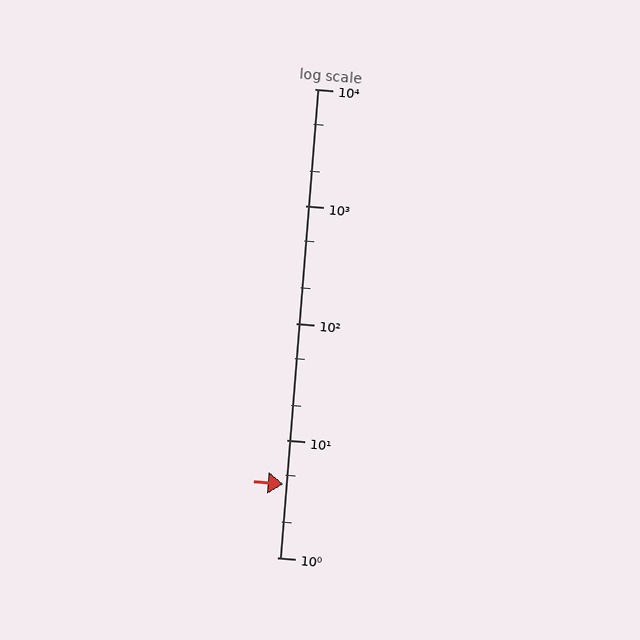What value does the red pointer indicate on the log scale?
The pointer indicates approximately 4.2.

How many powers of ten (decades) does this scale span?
The scale spans 4 decades, from 1 to 10000.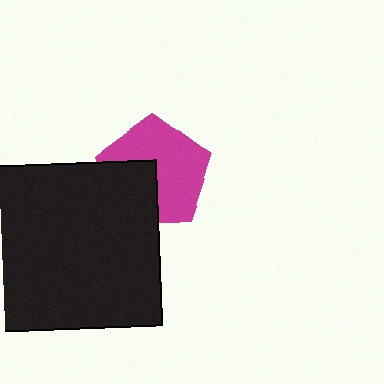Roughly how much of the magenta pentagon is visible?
About half of it is visible (roughly 64%).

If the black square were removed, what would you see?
You would see the complete magenta pentagon.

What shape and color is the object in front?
The object in front is a black square.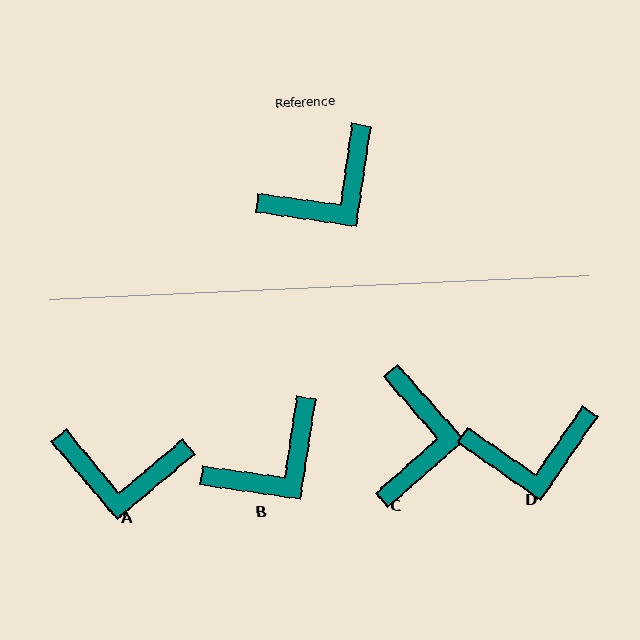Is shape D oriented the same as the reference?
No, it is off by about 26 degrees.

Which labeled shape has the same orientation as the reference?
B.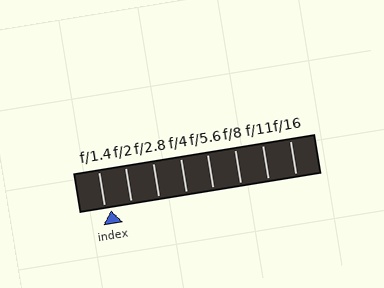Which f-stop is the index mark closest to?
The index mark is closest to f/1.4.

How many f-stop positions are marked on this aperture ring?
There are 8 f-stop positions marked.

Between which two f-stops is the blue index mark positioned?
The index mark is between f/1.4 and f/2.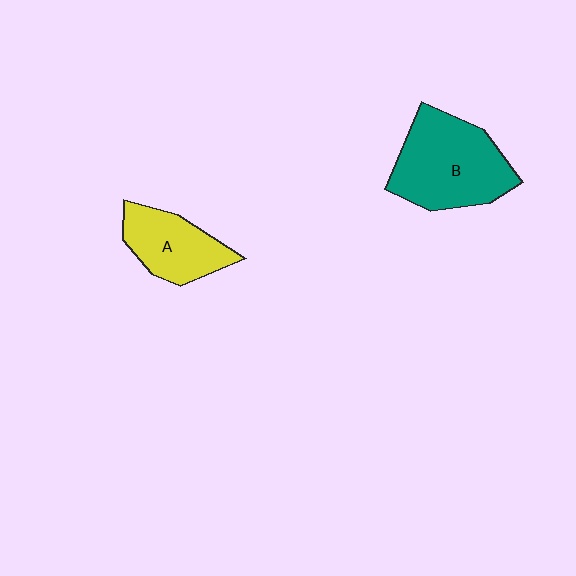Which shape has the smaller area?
Shape A (yellow).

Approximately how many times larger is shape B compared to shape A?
Approximately 1.6 times.